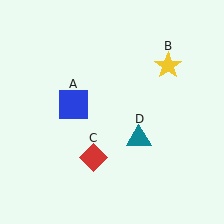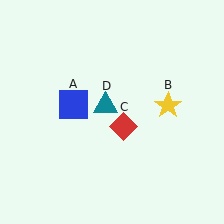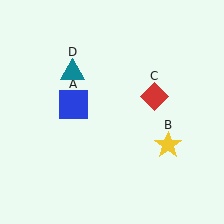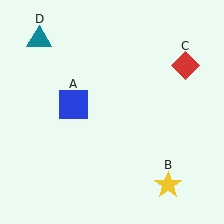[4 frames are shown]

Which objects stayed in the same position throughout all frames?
Blue square (object A) remained stationary.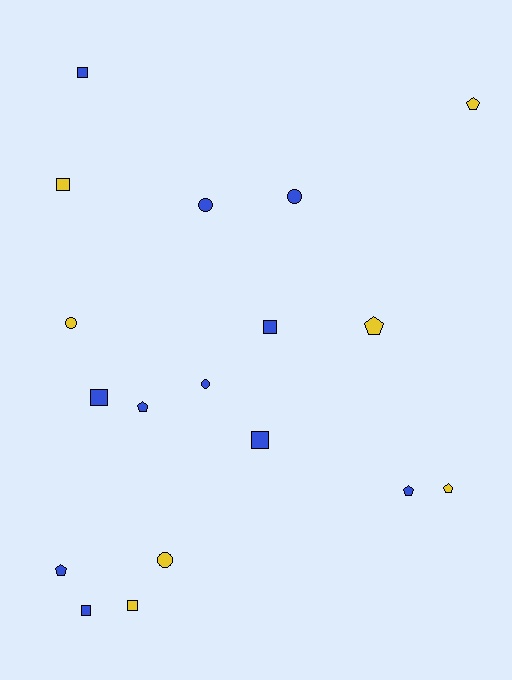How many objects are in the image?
There are 18 objects.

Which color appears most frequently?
Blue, with 11 objects.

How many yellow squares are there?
There are 2 yellow squares.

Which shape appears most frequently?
Square, with 7 objects.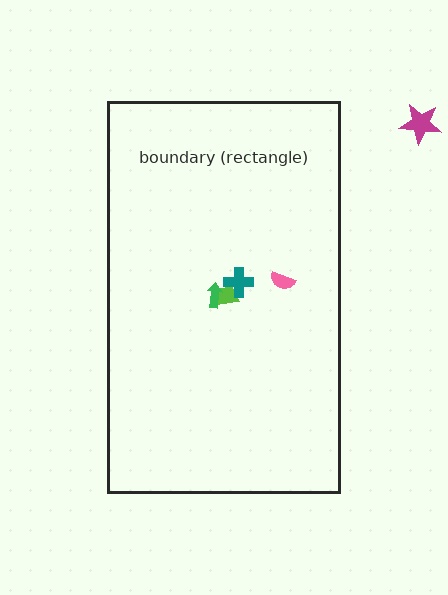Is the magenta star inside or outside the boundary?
Outside.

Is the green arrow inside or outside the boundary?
Inside.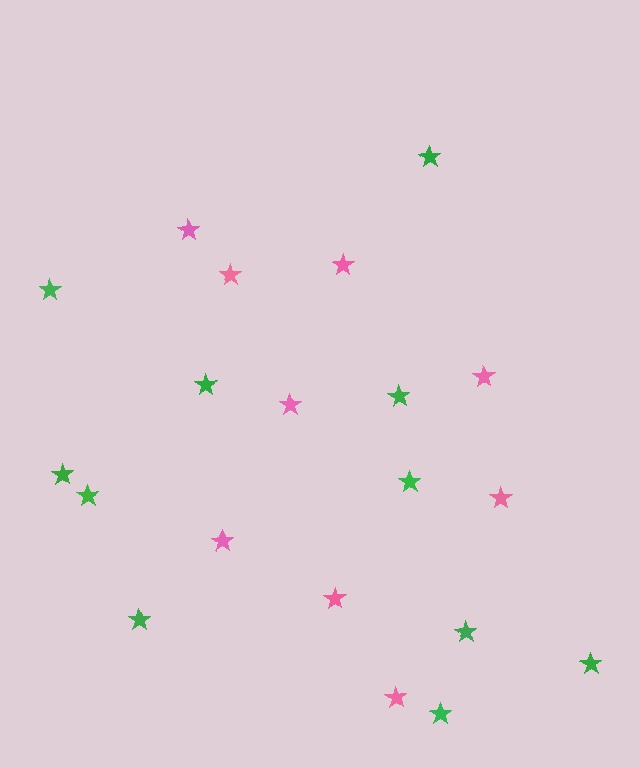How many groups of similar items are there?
There are 2 groups: one group of pink stars (9) and one group of green stars (11).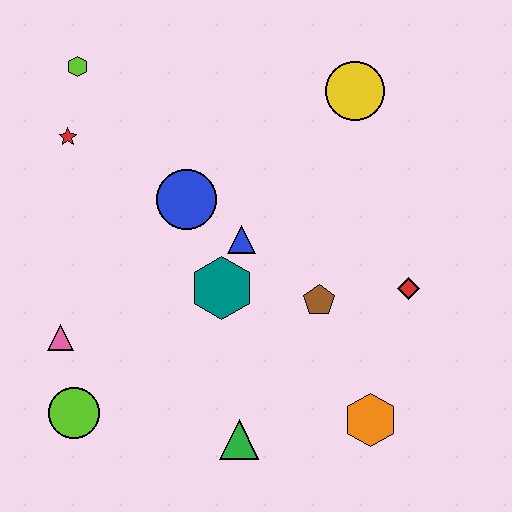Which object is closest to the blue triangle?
The teal hexagon is closest to the blue triangle.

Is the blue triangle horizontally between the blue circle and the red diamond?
Yes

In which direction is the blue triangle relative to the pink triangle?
The blue triangle is to the right of the pink triangle.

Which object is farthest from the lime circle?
The yellow circle is farthest from the lime circle.